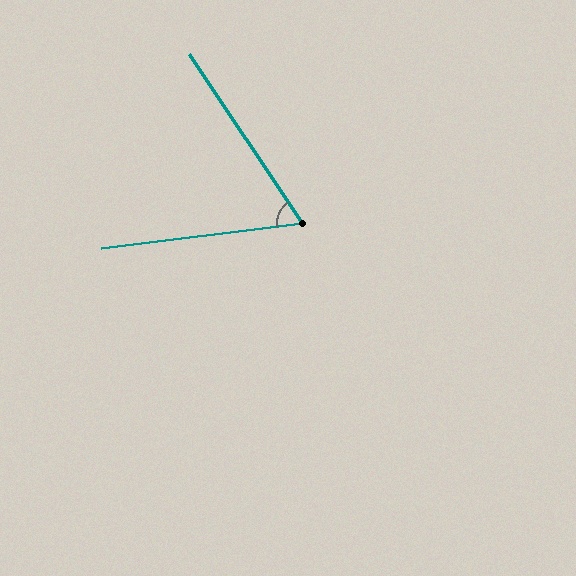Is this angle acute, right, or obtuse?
It is acute.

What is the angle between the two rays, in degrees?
Approximately 63 degrees.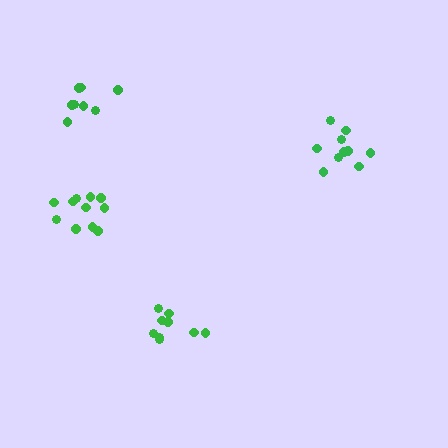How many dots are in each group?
Group 1: 11 dots, Group 2: 11 dots, Group 3: 8 dots, Group 4: 9 dots (39 total).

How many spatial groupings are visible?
There are 4 spatial groupings.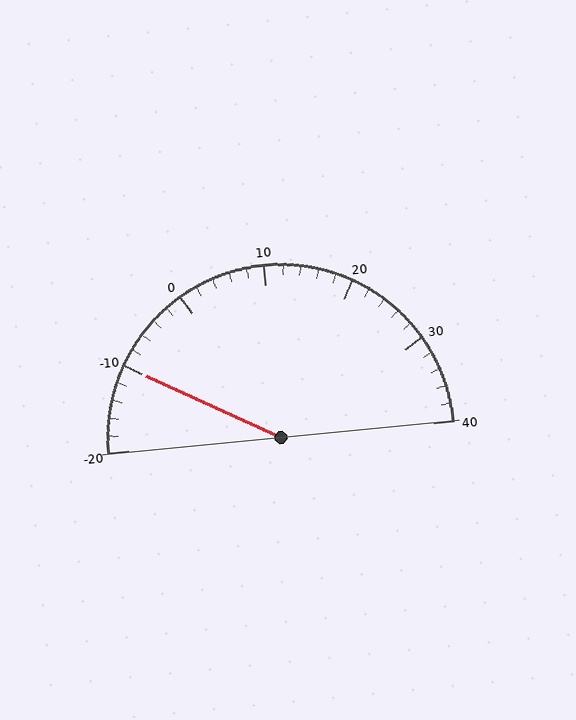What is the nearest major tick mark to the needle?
The nearest major tick mark is -10.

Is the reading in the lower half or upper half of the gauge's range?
The reading is in the lower half of the range (-20 to 40).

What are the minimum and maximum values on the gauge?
The gauge ranges from -20 to 40.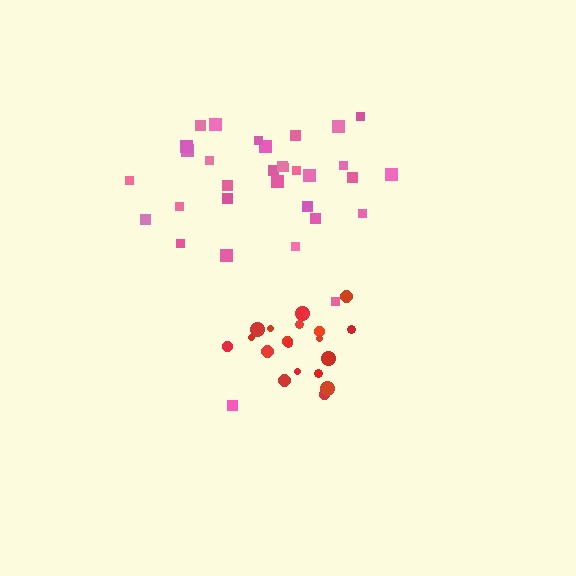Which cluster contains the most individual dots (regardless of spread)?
Pink (32).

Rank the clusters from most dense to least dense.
red, pink.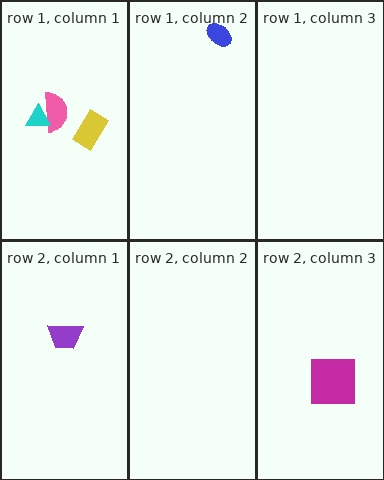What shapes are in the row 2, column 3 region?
The magenta square.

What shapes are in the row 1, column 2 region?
The blue ellipse.